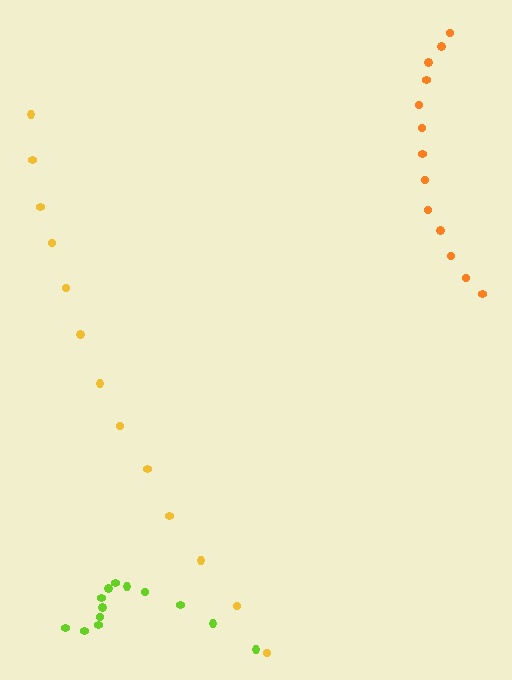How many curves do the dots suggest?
There are 3 distinct paths.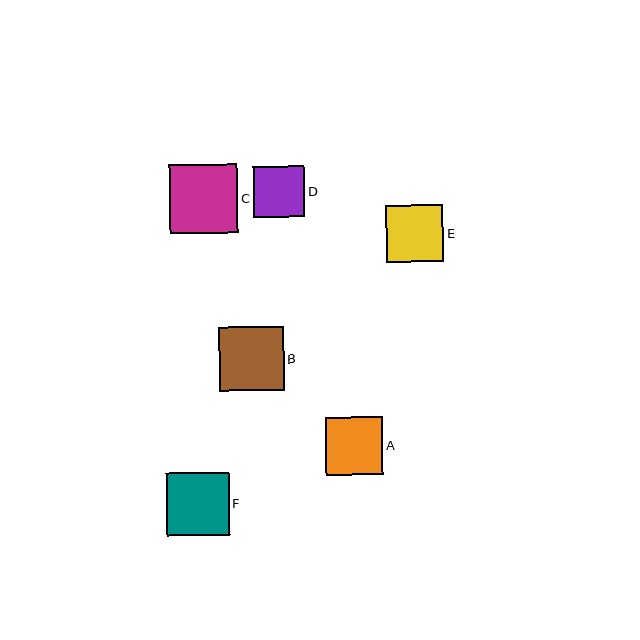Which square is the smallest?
Square D is the smallest with a size of approximately 51 pixels.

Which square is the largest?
Square C is the largest with a size of approximately 68 pixels.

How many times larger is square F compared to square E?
Square F is approximately 1.1 times the size of square E.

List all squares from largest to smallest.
From largest to smallest: C, B, F, A, E, D.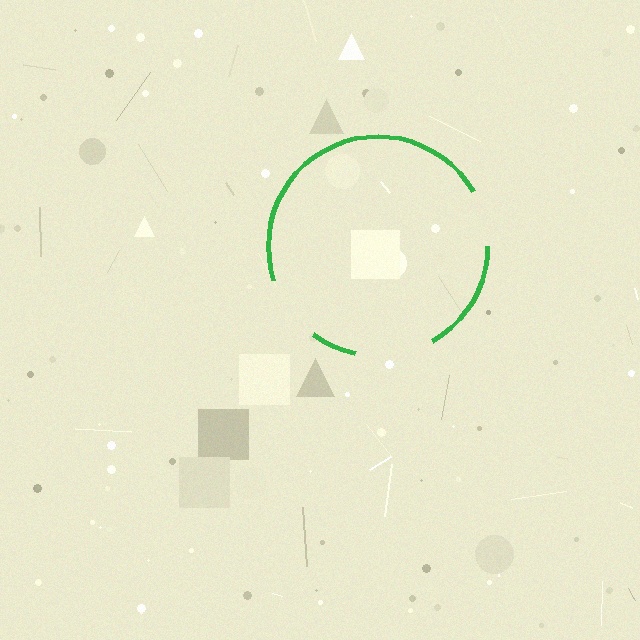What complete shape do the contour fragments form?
The contour fragments form a circle.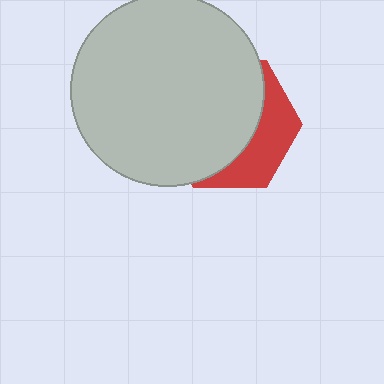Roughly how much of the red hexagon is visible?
A small part of it is visible (roughly 33%).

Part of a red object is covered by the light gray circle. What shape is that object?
It is a hexagon.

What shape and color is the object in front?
The object in front is a light gray circle.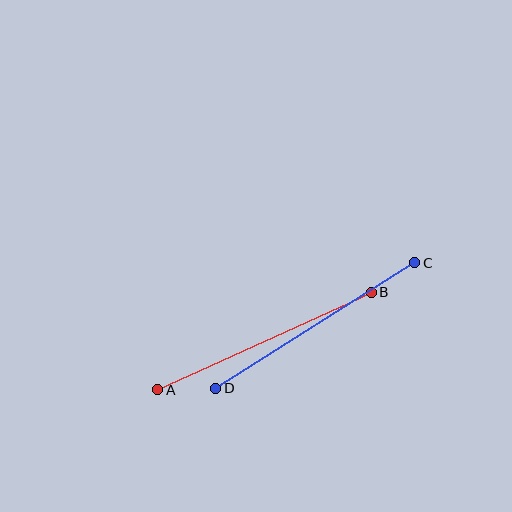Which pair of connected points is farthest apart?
Points C and D are farthest apart.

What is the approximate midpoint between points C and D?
The midpoint is at approximately (315, 325) pixels.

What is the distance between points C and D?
The distance is approximately 235 pixels.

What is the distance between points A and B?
The distance is approximately 235 pixels.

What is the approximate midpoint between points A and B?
The midpoint is at approximately (264, 341) pixels.